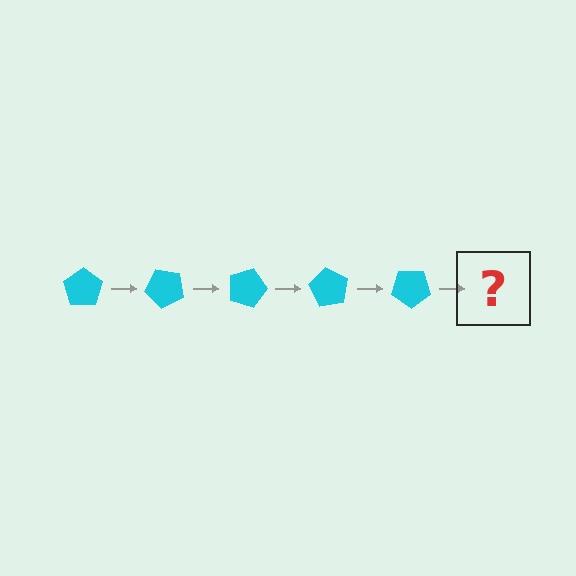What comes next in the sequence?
The next element should be a cyan pentagon rotated 225 degrees.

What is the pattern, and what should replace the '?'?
The pattern is that the pentagon rotates 45 degrees each step. The '?' should be a cyan pentagon rotated 225 degrees.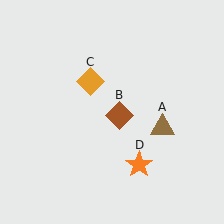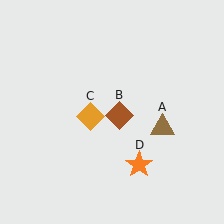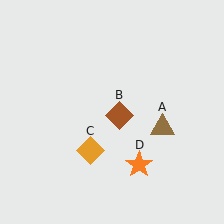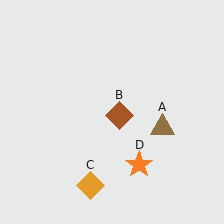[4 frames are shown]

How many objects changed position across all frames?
1 object changed position: orange diamond (object C).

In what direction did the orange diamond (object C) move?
The orange diamond (object C) moved down.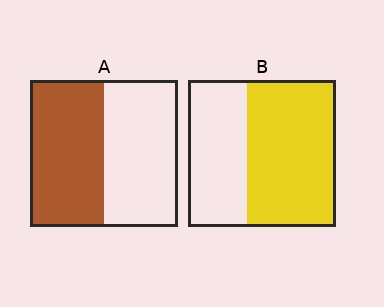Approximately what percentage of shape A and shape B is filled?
A is approximately 50% and B is approximately 60%.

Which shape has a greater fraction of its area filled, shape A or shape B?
Shape B.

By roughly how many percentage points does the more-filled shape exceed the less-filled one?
By roughly 10 percentage points (B over A).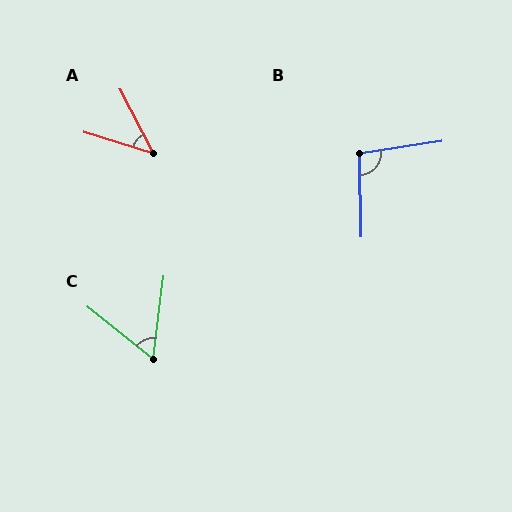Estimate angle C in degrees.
Approximately 59 degrees.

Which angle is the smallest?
A, at approximately 45 degrees.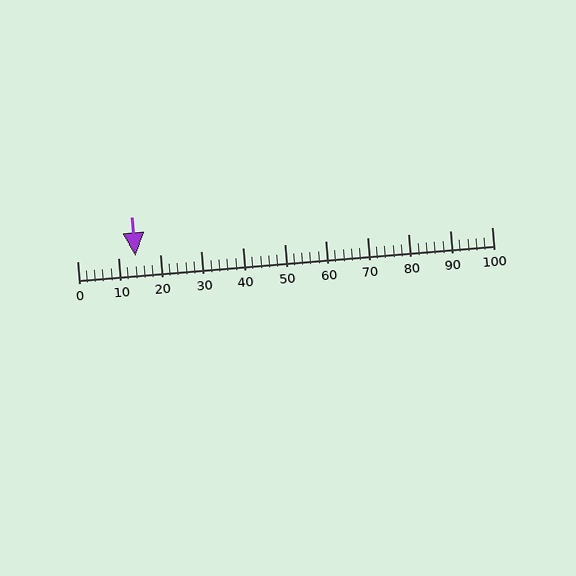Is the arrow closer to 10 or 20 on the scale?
The arrow is closer to 10.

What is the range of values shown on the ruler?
The ruler shows values from 0 to 100.